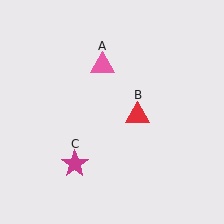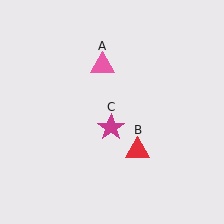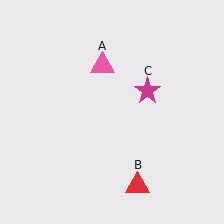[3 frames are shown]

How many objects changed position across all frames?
2 objects changed position: red triangle (object B), magenta star (object C).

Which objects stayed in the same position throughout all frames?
Pink triangle (object A) remained stationary.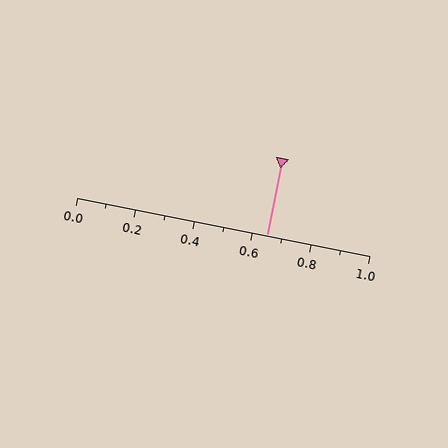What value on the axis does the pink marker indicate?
The marker indicates approximately 0.65.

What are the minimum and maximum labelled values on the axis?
The axis runs from 0.0 to 1.0.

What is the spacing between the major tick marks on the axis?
The major ticks are spaced 0.2 apart.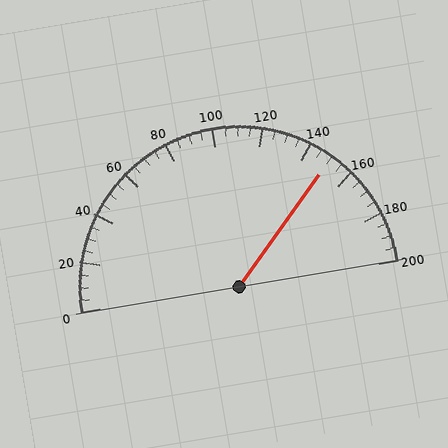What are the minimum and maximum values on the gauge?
The gauge ranges from 0 to 200.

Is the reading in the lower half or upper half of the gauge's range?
The reading is in the upper half of the range (0 to 200).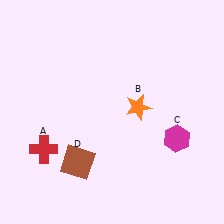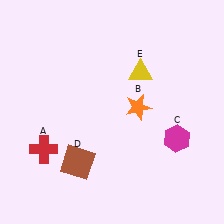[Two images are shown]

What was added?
A yellow triangle (E) was added in Image 2.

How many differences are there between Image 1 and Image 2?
There is 1 difference between the two images.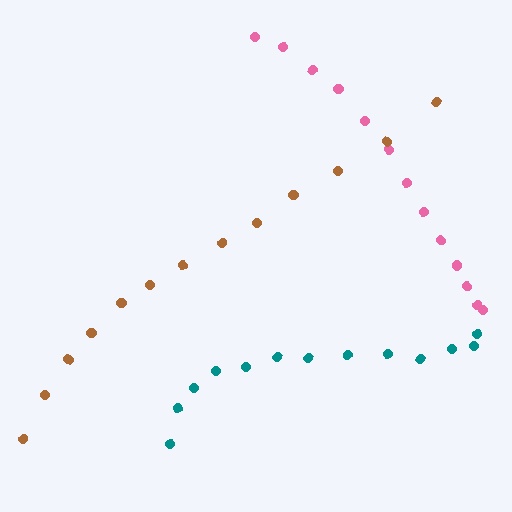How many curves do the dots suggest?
There are 3 distinct paths.